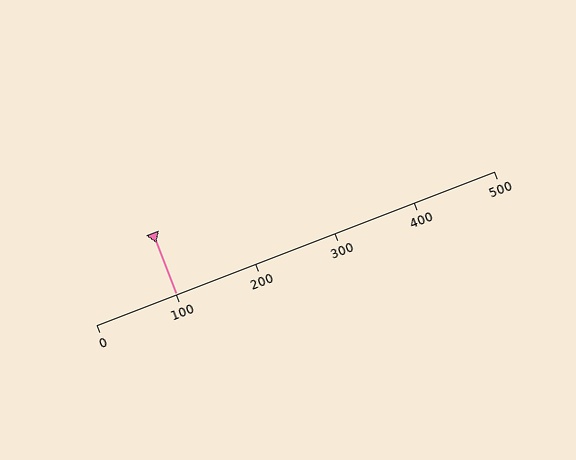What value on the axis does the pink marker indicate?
The marker indicates approximately 100.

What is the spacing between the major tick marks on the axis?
The major ticks are spaced 100 apart.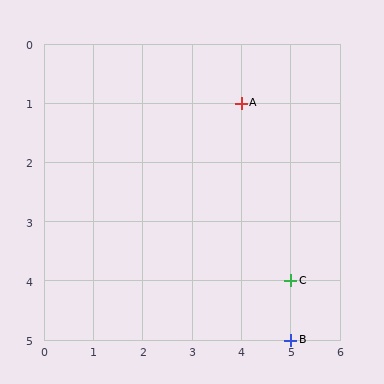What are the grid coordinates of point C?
Point C is at grid coordinates (5, 4).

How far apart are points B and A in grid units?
Points B and A are 1 column and 4 rows apart (about 4.1 grid units diagonally).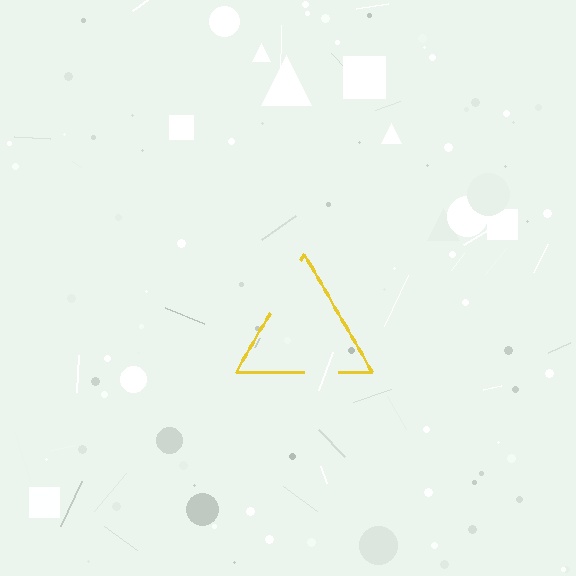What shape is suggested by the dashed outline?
The dashed outline suggests a triangle.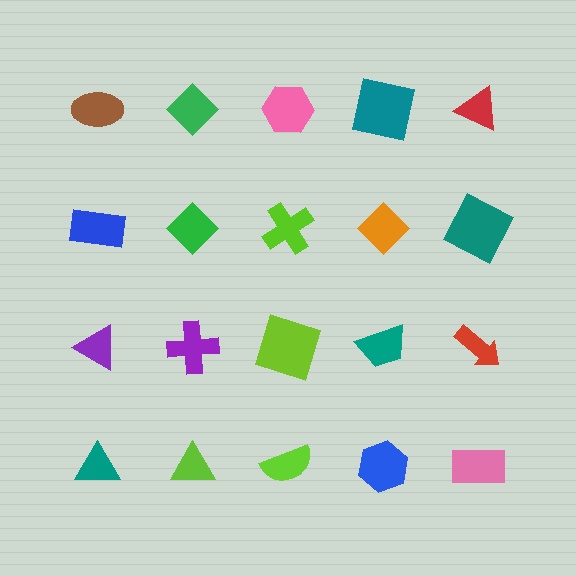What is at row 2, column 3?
A lime cross.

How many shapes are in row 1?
5 shapes.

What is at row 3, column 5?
A red arrow.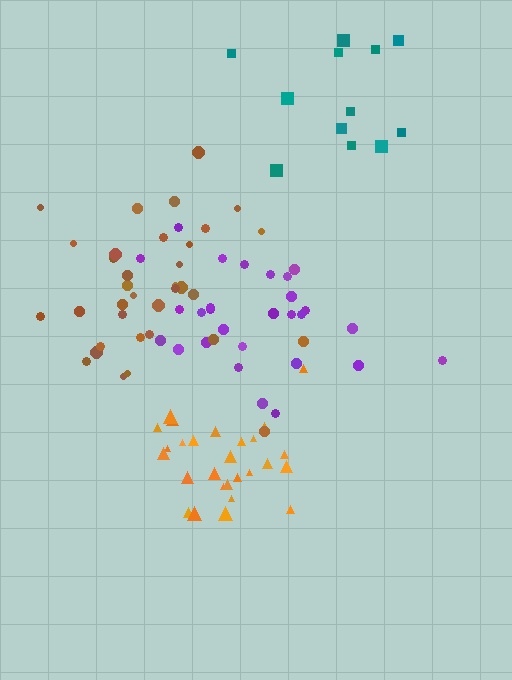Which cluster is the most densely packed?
Orange.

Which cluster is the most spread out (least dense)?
Teal.